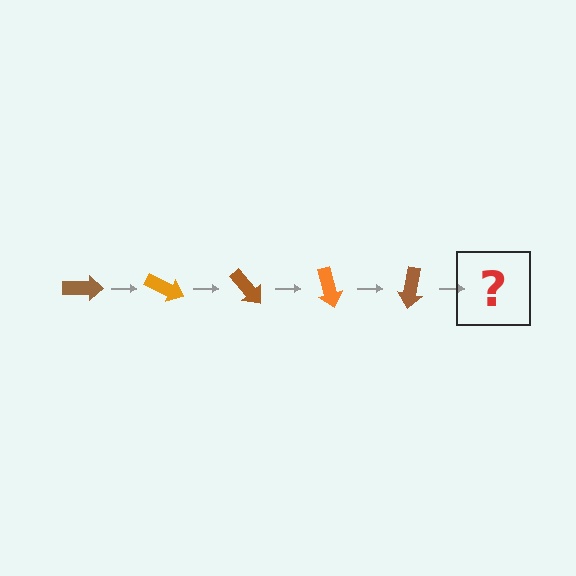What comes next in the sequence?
The next element should be an orange arrow, rotated 125 degrees from the start.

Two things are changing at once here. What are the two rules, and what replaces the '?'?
The two rules are that it rotates 25 degrees each step and the color cycles through brown and orange. The '?' should be an orange arrow, rotated 125 degrees from the start.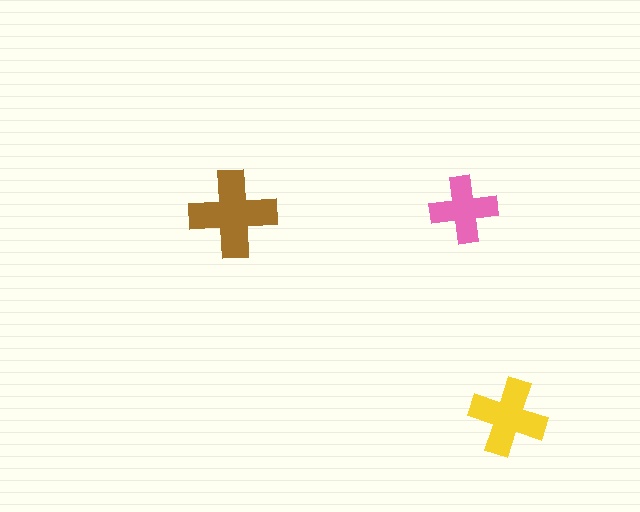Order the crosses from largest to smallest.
the brown one, the yellow one, the pink one.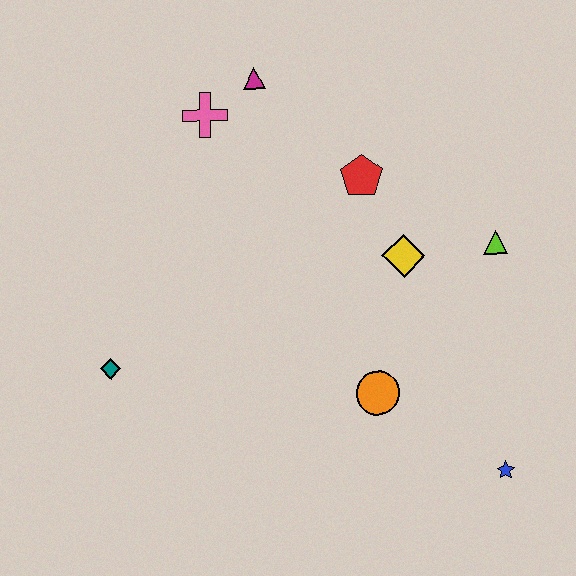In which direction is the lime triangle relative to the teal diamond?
The lime triangle is to the right of the teal diamond.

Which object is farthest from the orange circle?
The magenta triangle is farthest from the orange circle.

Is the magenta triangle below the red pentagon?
No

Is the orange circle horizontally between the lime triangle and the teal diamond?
Yes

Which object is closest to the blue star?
The orange circle is closest to the blue star.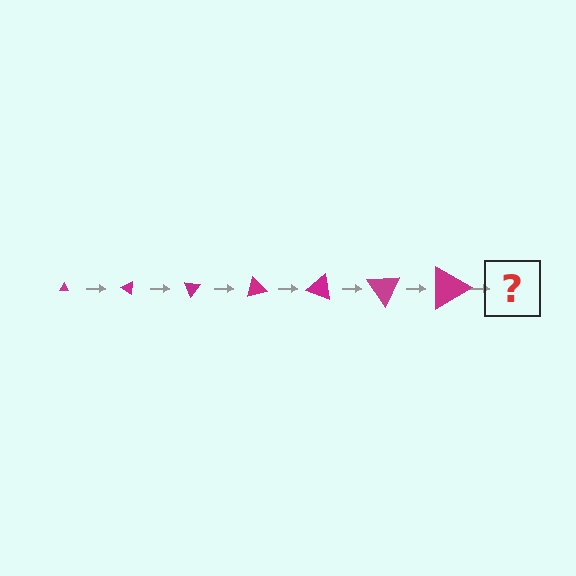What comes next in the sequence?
The next element should be a triangle, larger than the previous one and rotated 245 degrees from the start.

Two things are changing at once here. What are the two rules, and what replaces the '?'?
The two rules are that the triangle grows larger each step and it rotates 35 degrees each step. The '?' should be a triangle, larger than the previous one and rotated 245 degrees from the start.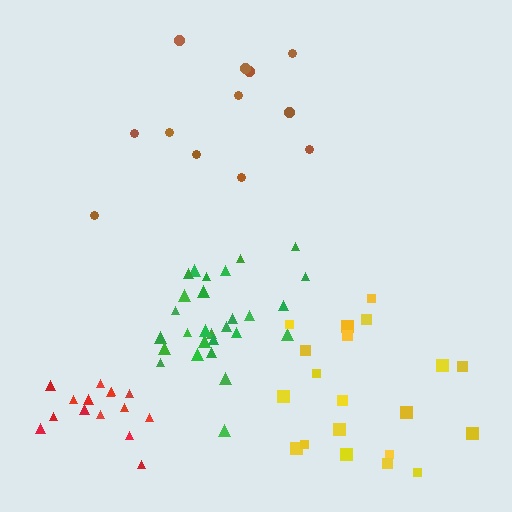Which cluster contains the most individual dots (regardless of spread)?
Green (29).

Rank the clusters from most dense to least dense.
green, red, yellow, brown.